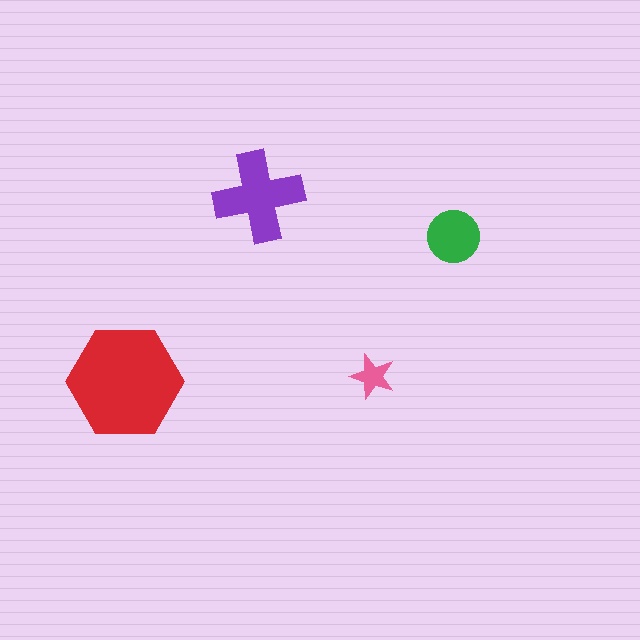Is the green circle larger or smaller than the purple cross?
Smaller.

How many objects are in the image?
There are 4 objects in the image.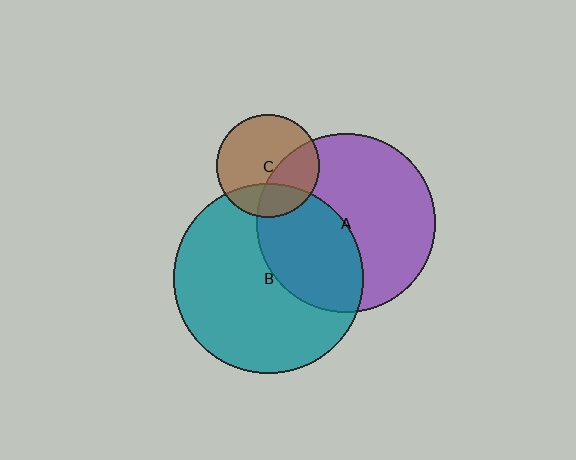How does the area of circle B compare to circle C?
Approximately 3.4 times.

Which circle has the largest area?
Circle B (teal).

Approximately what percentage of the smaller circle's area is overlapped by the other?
Approximately 35%.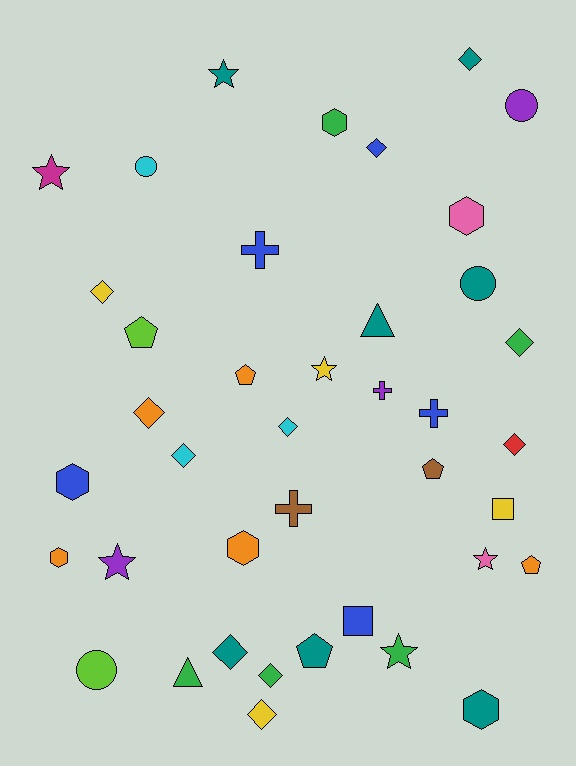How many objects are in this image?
There are 40 objects.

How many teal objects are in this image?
There are 7 teal objects.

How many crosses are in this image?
There are 4 crosses.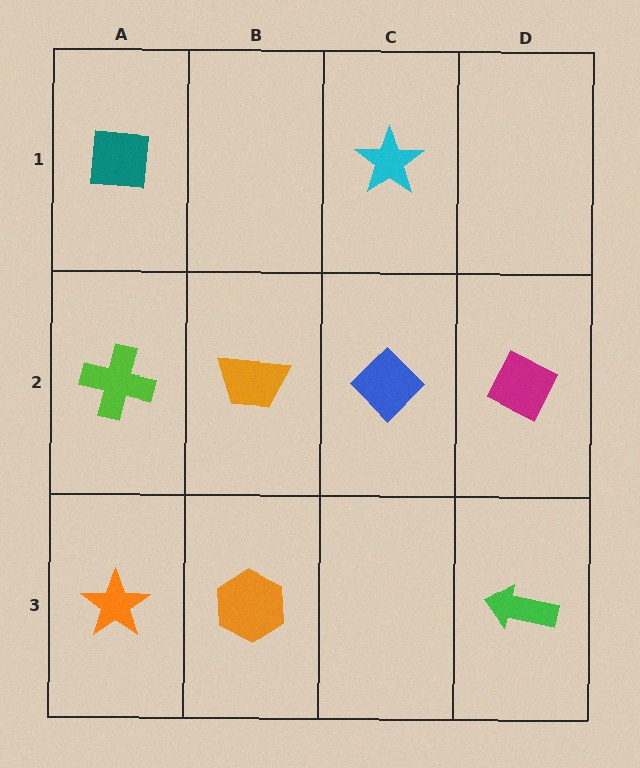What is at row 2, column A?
A lime cross.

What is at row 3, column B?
An orange hexagon.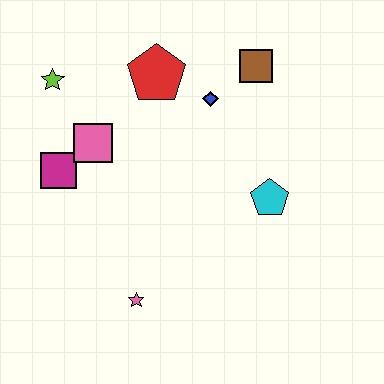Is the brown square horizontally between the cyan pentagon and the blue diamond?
Yes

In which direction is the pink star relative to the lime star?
The pink star is below the lime star.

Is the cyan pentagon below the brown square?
Yes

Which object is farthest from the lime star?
The cyan pentagon is farthest from the lime star.